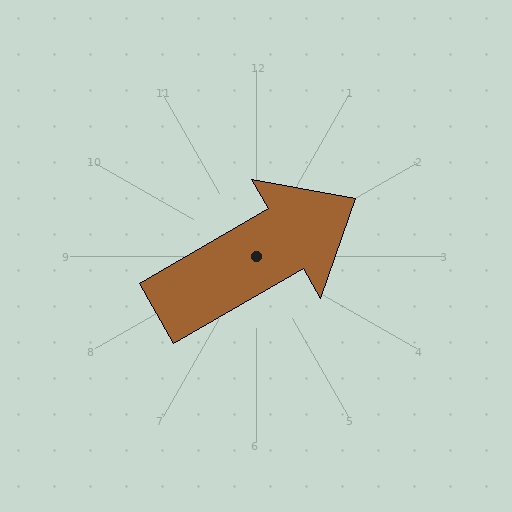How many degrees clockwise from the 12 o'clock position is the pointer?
Approximately 60 degrees.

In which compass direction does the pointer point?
Northeast.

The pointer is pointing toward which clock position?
Roughly 2 o'clock.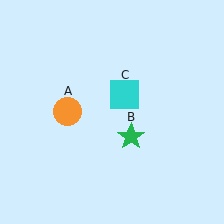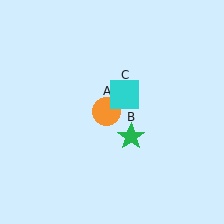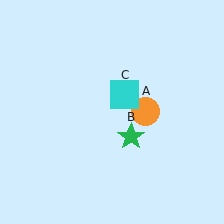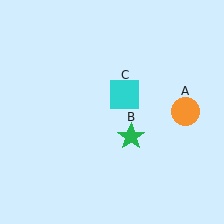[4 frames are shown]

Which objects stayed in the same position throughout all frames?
Green star (object B) and cyan square (object C) remained stationary.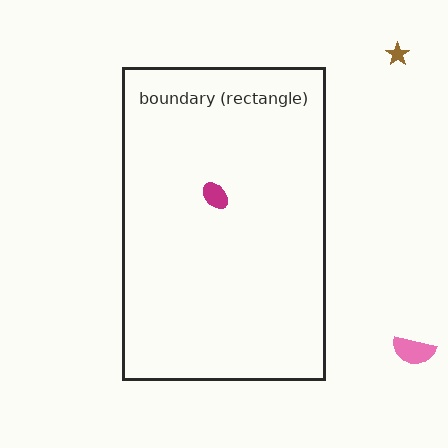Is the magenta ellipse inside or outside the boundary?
Inside.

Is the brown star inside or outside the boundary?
Outside.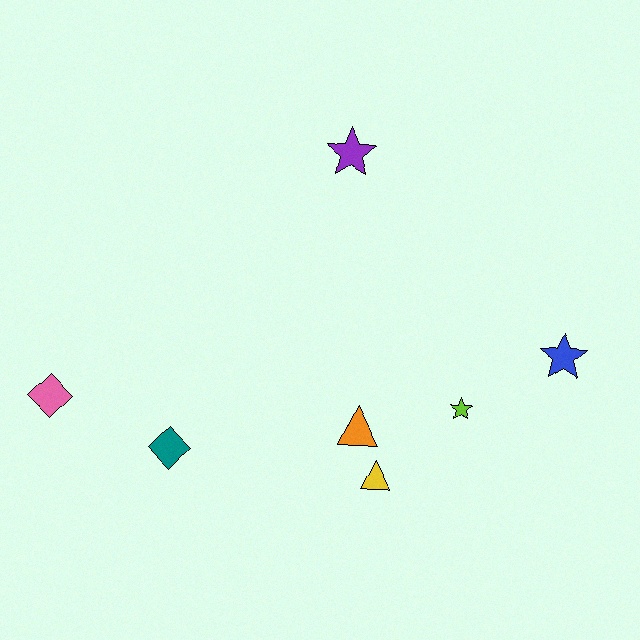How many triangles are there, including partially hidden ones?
There are 2 triangles.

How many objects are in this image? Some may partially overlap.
There are 7 objects.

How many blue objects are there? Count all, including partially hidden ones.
There is 1 blue object.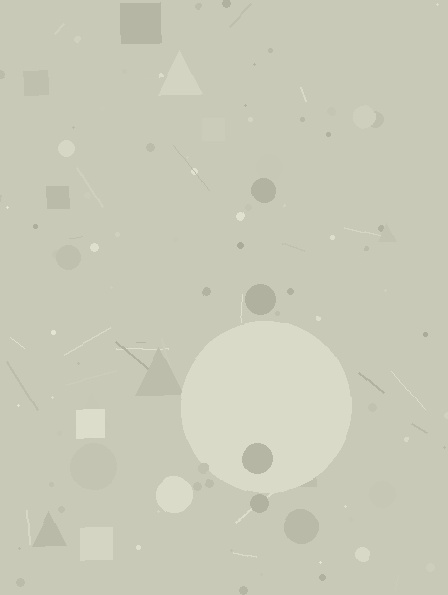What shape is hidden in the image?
A circle is hidden in the image.